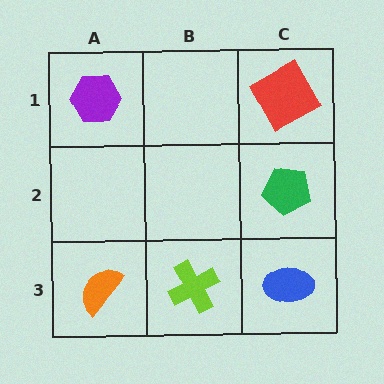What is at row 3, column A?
An orange semicircle.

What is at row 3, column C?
A blue ellipse.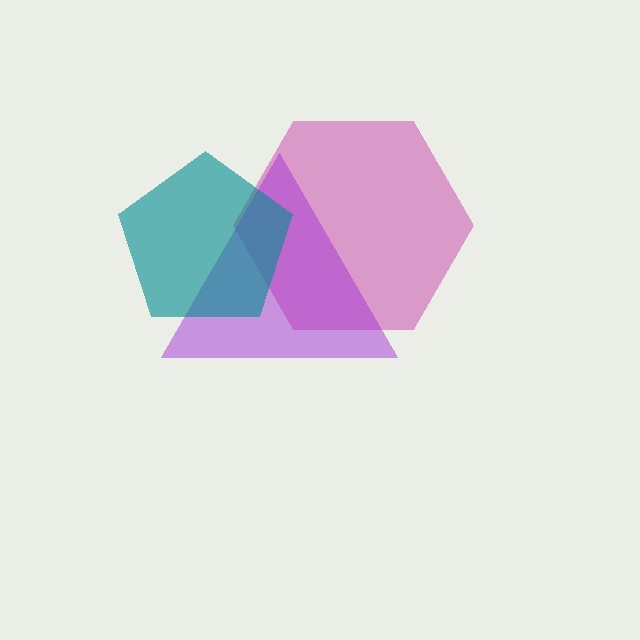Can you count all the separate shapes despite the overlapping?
Yes, there are 3 separate shapes.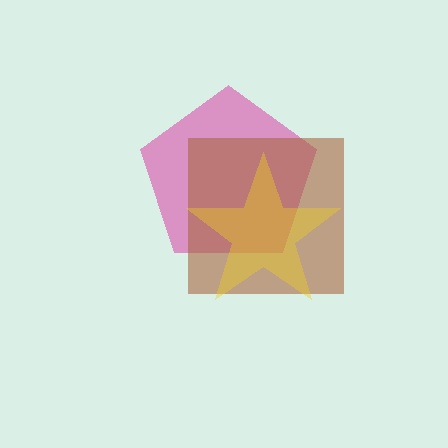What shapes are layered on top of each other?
The layered shapes are: a pink pentagon, a brown square, a yellow star.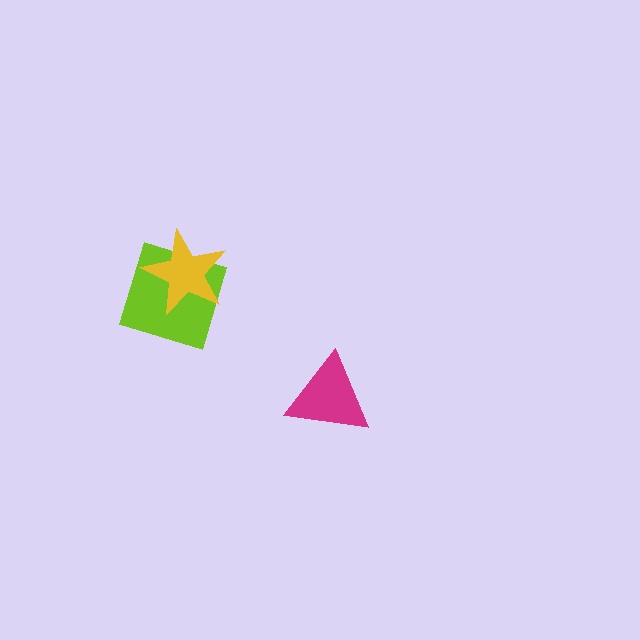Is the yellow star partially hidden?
No, no other shape covers it.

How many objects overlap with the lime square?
1 object overlaps with the lime square.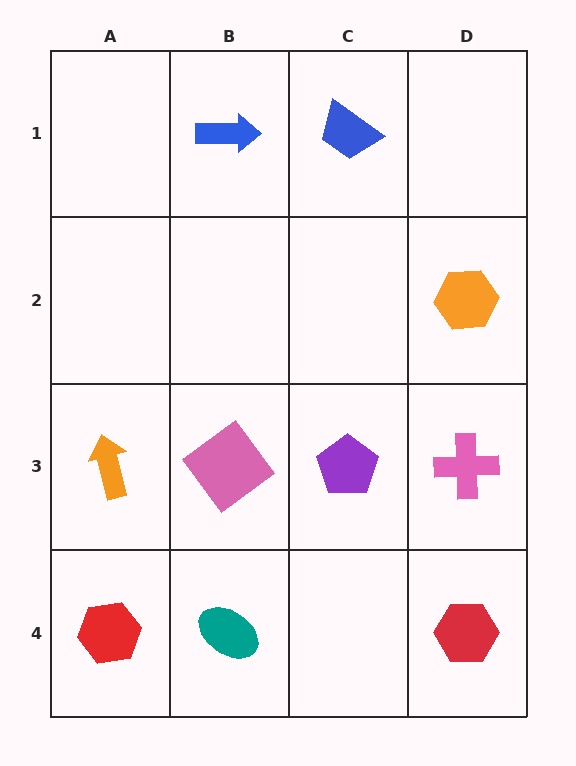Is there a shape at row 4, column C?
No, that cell is empty.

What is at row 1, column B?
A blue arrow.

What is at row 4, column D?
A red hexagon.